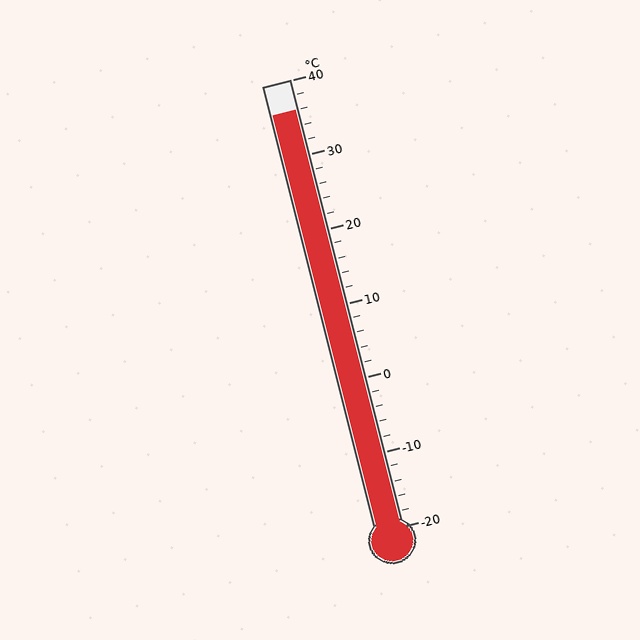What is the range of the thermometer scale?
The thermometer scale ranges from -20°C to 40°C.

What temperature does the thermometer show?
The thermometer shows approximately 36°C.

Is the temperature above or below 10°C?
The temperature is above 10°C.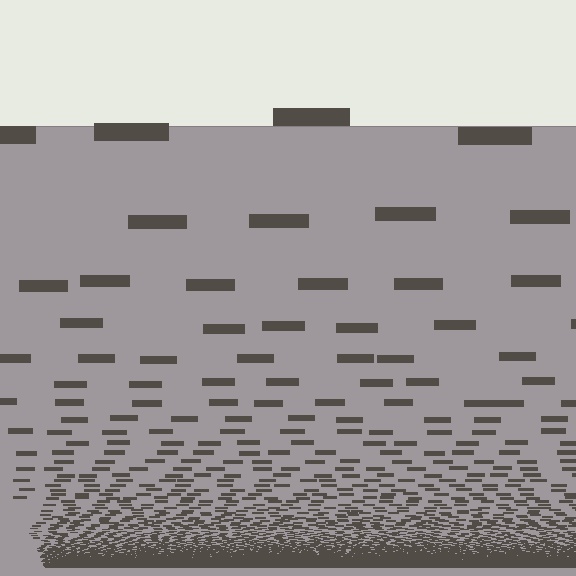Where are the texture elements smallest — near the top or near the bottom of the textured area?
Near the bottom.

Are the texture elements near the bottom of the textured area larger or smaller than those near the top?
Smaller. The gradient is inverted — elements near the bottom are smaller and denser.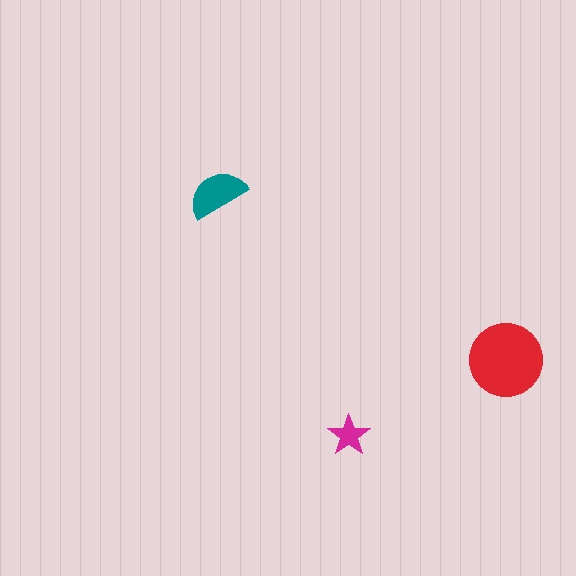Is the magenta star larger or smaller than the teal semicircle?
Smaller.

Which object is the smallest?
The magenta star.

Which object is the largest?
The red circle.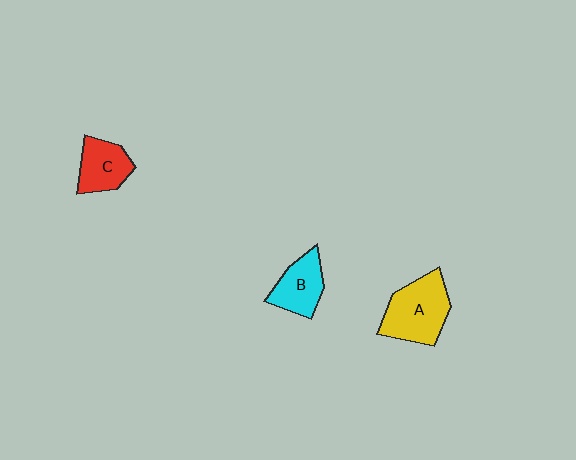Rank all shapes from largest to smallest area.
From largest to smallest: A (yellow), B (cyan), C (red).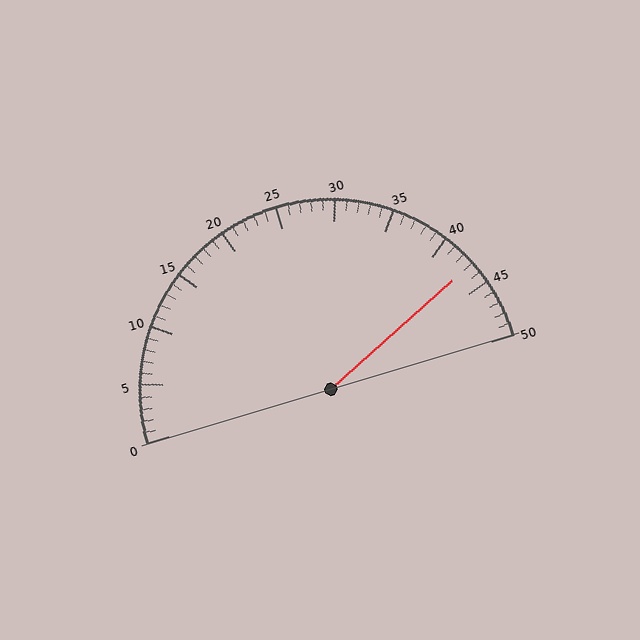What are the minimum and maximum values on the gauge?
The gauge ranges from 0 to 50.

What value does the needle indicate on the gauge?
The needle indicates approximately 43.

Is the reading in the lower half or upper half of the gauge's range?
The reading is in the upper half of the range (0 to 50).